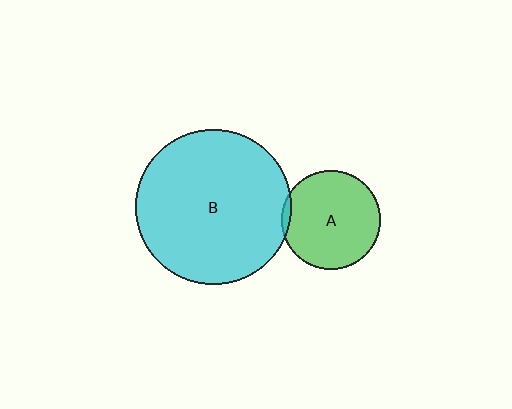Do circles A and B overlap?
Yes.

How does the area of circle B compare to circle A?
Approximately 2.5 times.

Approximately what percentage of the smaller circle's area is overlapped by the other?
Approximately 5%.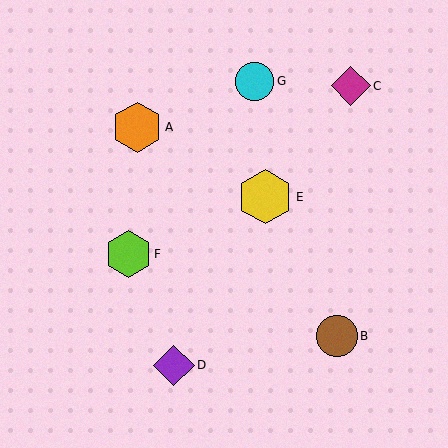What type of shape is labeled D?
Shape D is a purple diamond.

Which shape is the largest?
The yellow hexagon (labeled E) is the largest.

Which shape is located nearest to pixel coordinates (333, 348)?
The brown circle (labeled B) at (337, 336) is nearest to that location.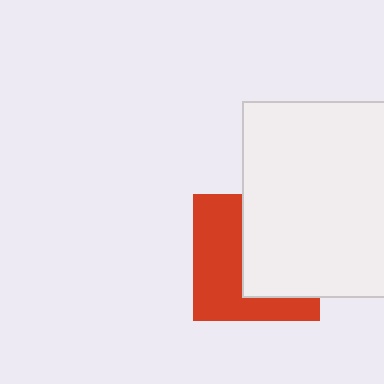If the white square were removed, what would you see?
You would see the complete red square.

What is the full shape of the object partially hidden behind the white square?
The partially hidden object is a red square.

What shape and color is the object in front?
The object in front is a white square.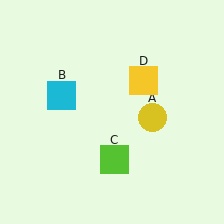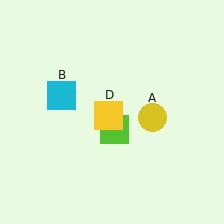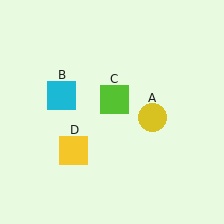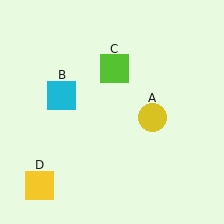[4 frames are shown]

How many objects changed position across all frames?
2 objects changed position: lime square (object C), yellow square (object D).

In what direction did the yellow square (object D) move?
The yellow square (object D) moved down and to the left.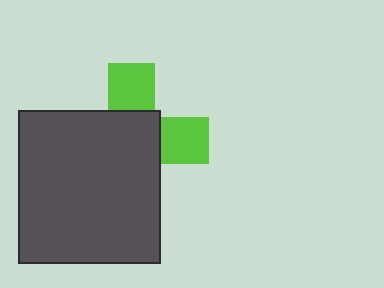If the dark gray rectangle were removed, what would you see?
You would see the complete lime cross.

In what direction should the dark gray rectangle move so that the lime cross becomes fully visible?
The dark gray rectangle should move toward the lower-left. That is the shortest direction to clear the overlap and leave the lime cross fully visible.